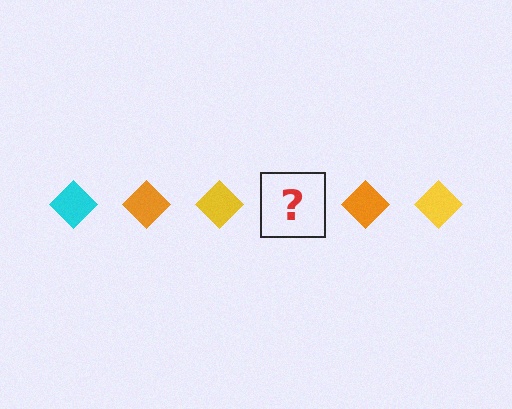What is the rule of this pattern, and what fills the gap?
The rule is that the pattern cycles through cyan, orange, yellow diamonds. The gap should be filled with a cyan diamond.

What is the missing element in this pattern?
The missing element is a cyan diamond.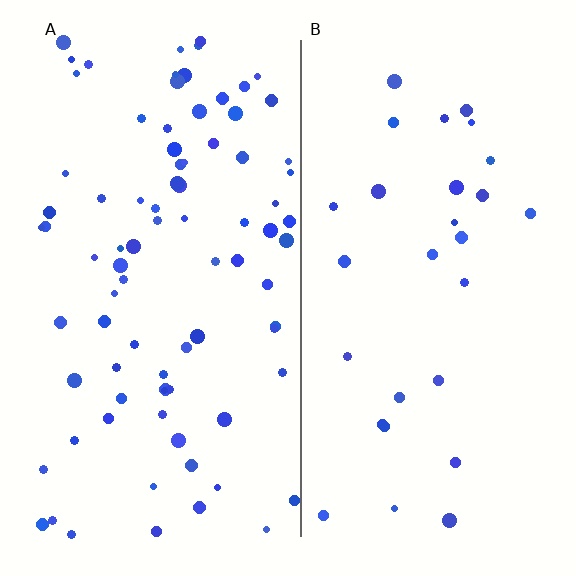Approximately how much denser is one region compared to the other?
Approximately 2.9× — region A over region B.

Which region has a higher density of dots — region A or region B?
A (the left).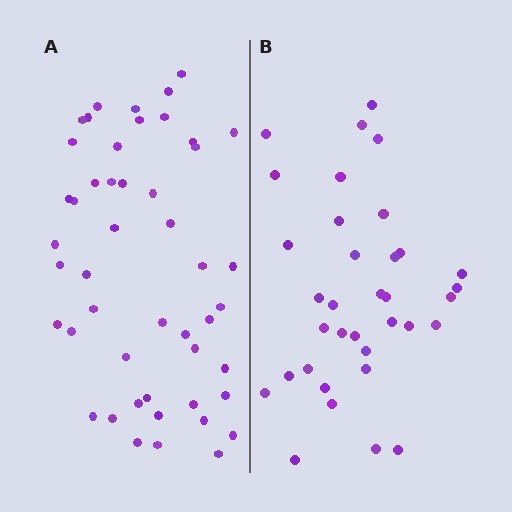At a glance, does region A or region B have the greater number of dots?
Region A (the left region) has more dots.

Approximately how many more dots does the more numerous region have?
Region A has approximately 15 more dots than region B.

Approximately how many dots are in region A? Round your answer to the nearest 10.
About 50 dots. (The exact count is 48, which rounds to 50.)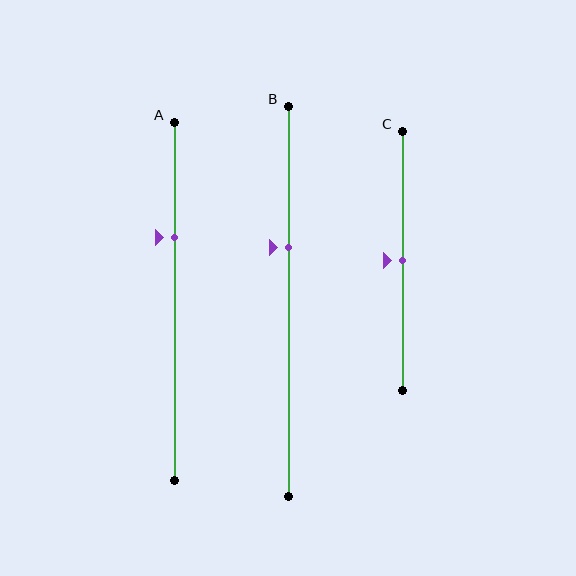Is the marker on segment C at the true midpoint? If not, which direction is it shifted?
Yes, the marker on segment C is at the true midpoint.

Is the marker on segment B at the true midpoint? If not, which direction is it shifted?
No, the marker on segment B is shifted upward by about 14% of the segment length.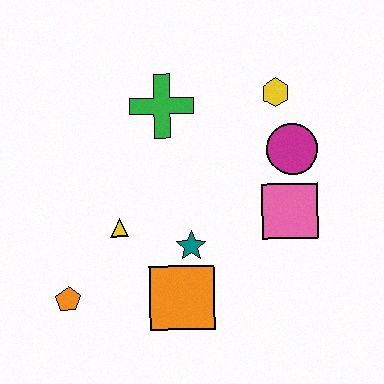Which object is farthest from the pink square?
The orange pentagon is farthest from the pink square.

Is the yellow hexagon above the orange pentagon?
Yes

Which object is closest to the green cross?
The yellow hexagon is closest to the green cross.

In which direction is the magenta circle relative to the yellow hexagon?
The magenta circle is below the yellow hexagon.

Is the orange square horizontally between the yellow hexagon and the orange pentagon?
Yes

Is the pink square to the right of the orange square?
Yes